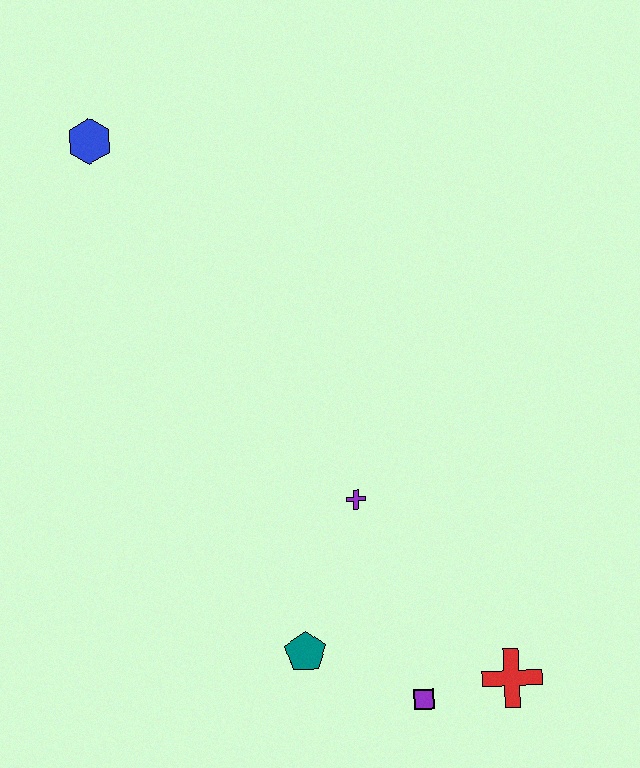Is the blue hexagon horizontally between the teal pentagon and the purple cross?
No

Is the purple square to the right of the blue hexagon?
Yes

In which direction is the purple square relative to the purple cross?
The purple square is below the purple cross.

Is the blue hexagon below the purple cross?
No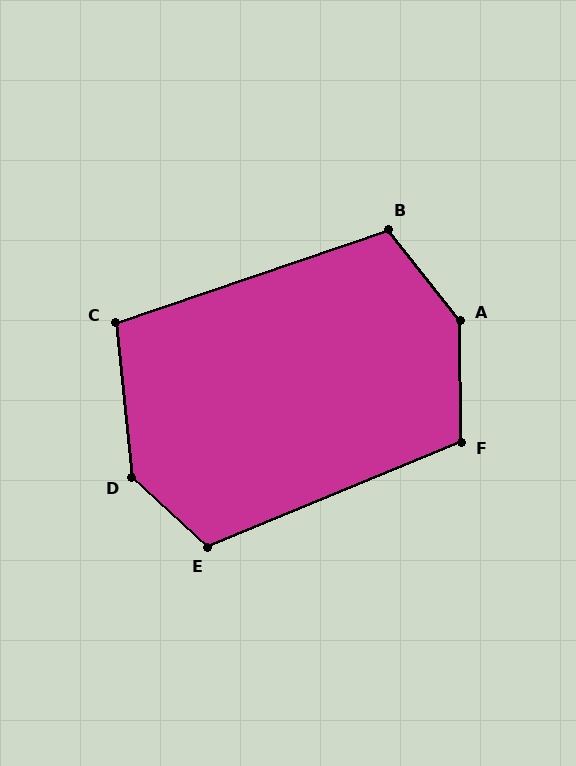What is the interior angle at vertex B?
Approximately 110 degrees (obtuse).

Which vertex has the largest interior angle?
A, at approximately 142 degrees.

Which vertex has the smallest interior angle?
C, at approximately 103 degrees.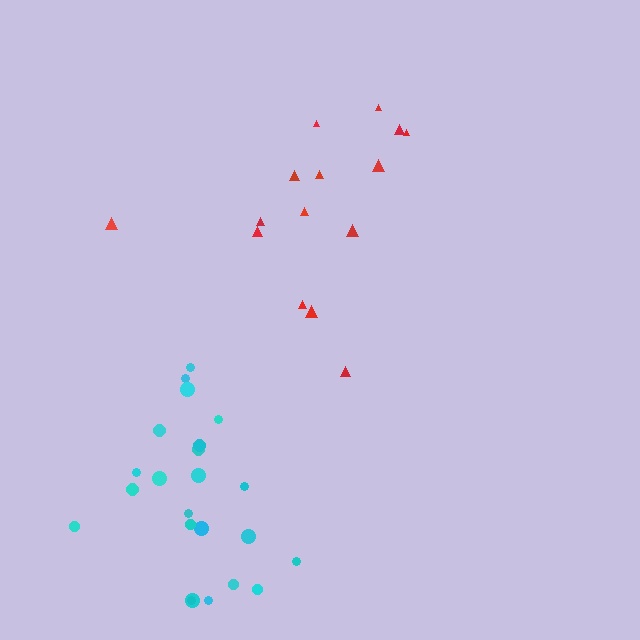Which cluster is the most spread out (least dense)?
Red.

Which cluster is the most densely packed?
Cyan.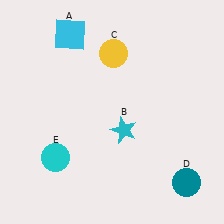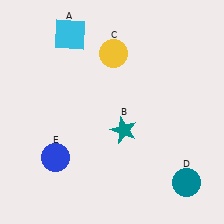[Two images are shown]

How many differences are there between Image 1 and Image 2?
There are 2 differences between the two images.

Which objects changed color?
B changed from cyan to teal. E changed from cyan to blue.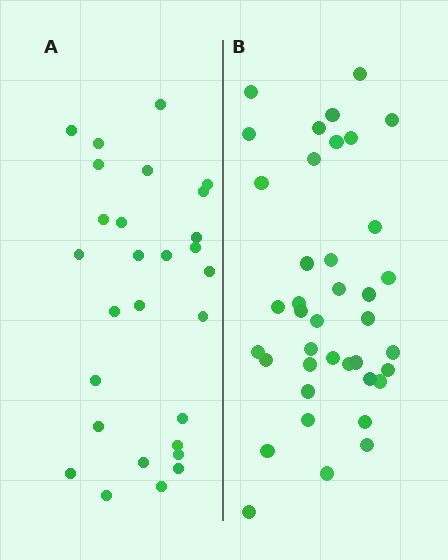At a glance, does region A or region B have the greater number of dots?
Region B (the right region) has more dots.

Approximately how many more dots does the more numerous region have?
Region B has roughly 12 or so more dots than region A.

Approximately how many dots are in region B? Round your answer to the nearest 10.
About 40 dots. (The exact count is 39, which rounds to 40.)